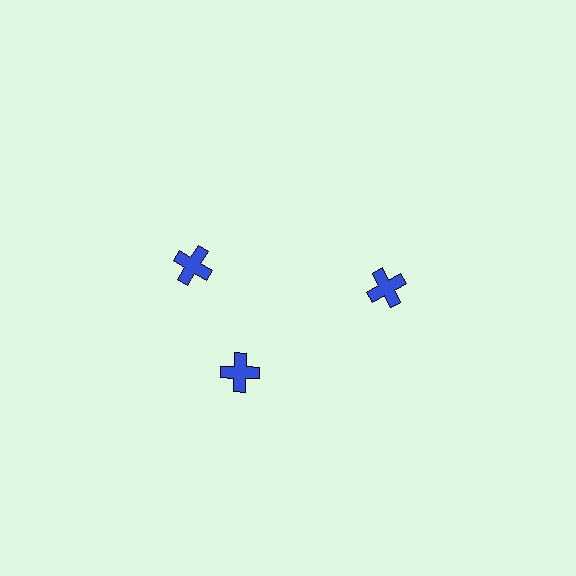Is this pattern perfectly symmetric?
No. The 3 blue crosses are arranged in a ring, but one element near the 11 o'clock position is rotated out of alignment along the ring, breaking the 3-fold rotational symmetry.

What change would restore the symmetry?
The symmetry would be restored by rotating it back into even spacing with its neighbors so that all 3 crosses sit at equal angles and equal distance from the center.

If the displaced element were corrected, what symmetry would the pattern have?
It would have 3-fold rotational symmetry — the pattern would map onto itself every 120 degrees.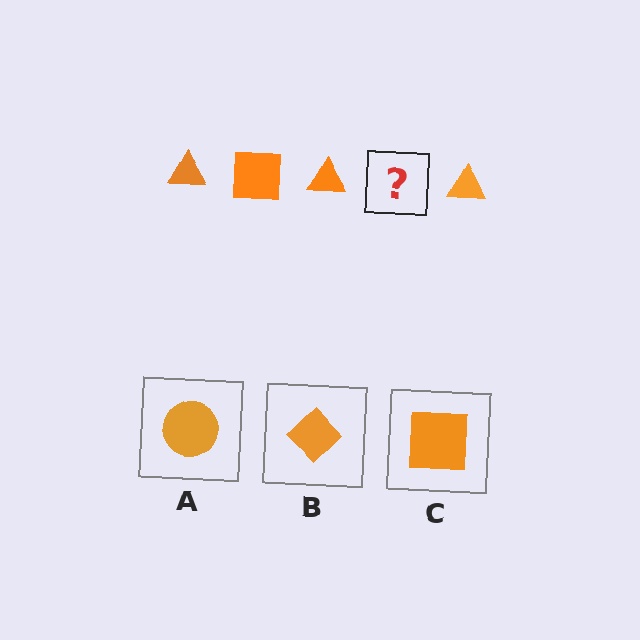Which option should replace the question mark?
Option C.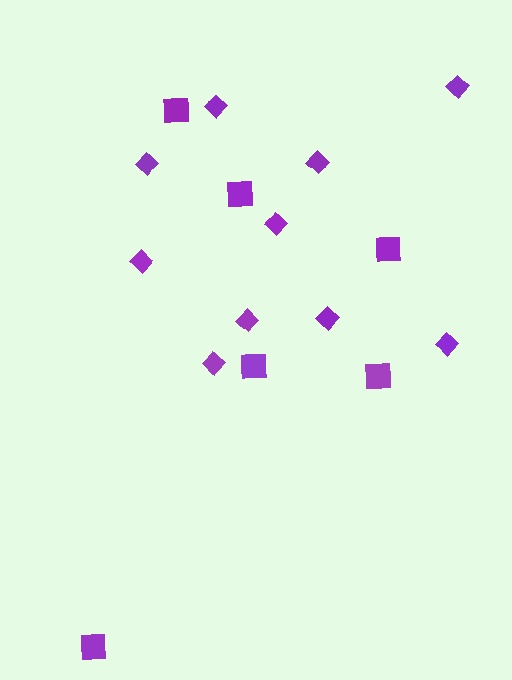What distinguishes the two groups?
There are 2 groups: one group of diamonds (10) and one group of squares (6).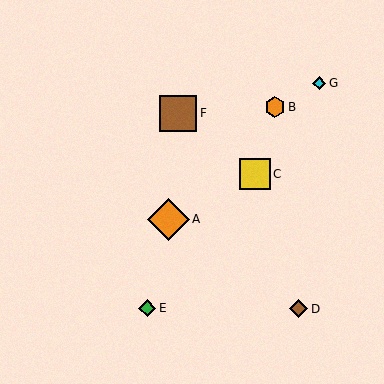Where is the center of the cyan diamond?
The center of the cyan diamond is at (319, 83).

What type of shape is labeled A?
Shape A is an orange diamond.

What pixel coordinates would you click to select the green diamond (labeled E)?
Click at (147, 308) to select the green diamond E.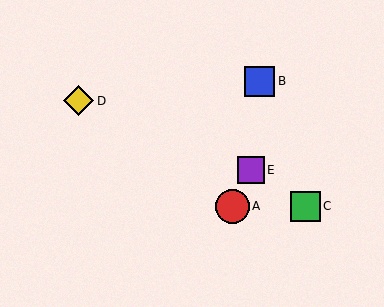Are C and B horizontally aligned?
No, C is at y≈206 and B is at y≈81.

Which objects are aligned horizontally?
Objects A, C are aligned horizontally.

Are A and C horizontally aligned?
Yes, both are at y≈206.